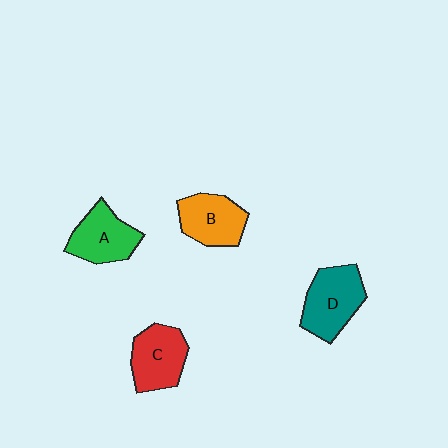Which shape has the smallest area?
Shape B (orange).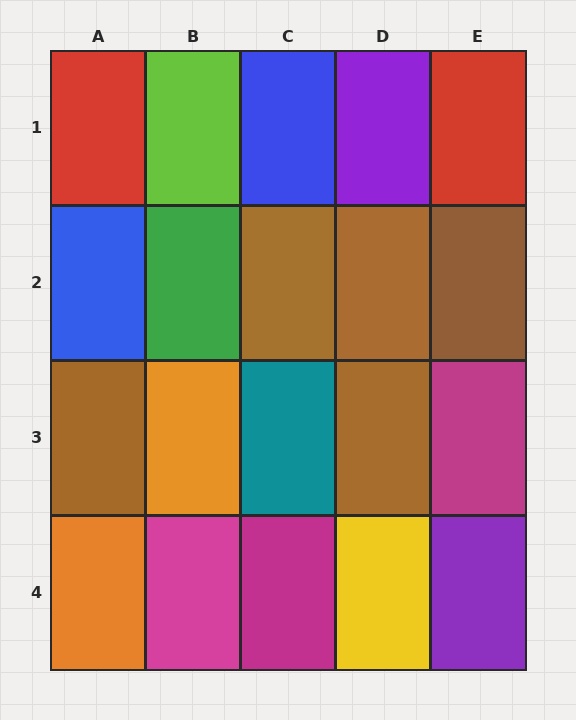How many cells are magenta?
3 cells are magenta.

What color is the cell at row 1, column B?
Lime.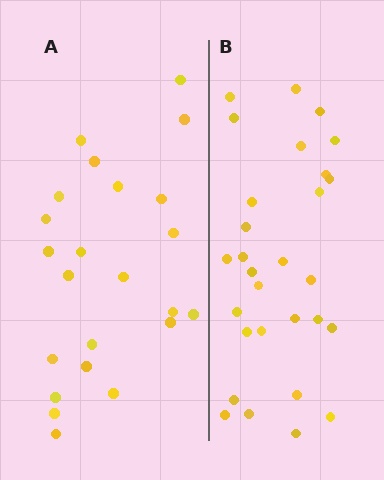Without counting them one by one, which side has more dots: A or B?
Region B (the right region) has more dots.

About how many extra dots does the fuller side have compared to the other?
Region B has about 6 more dots than region A.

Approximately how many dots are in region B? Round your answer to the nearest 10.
About 30 dots. (The exact count is 29, which rounds to 30.)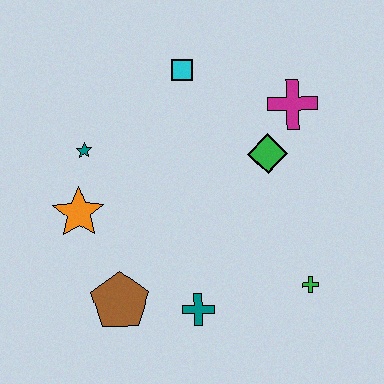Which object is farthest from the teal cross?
The cyan square is farthest from the teal cross.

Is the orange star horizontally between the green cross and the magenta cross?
No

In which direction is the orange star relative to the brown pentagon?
The orange star is above the brown pentagon.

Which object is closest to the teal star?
The orange star is closest to the teal star.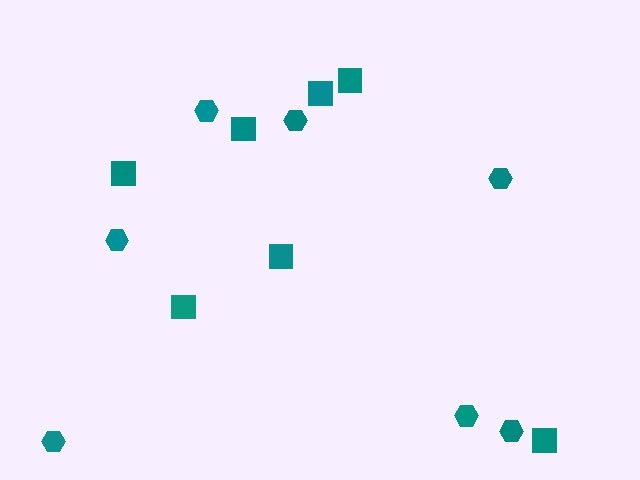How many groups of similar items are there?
There are 2 groups: one group of hexagons (7) and one group of squares (7).